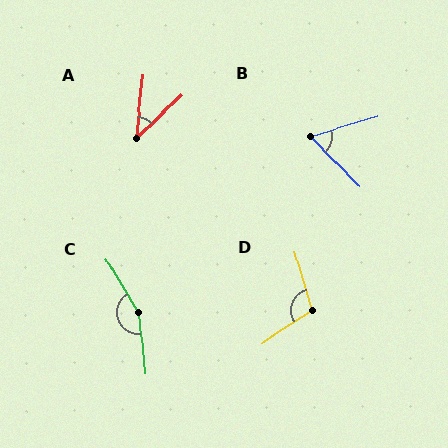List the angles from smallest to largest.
A (41°), B (63°), D (107°), C (155°).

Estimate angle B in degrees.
Approximately 63 degrees.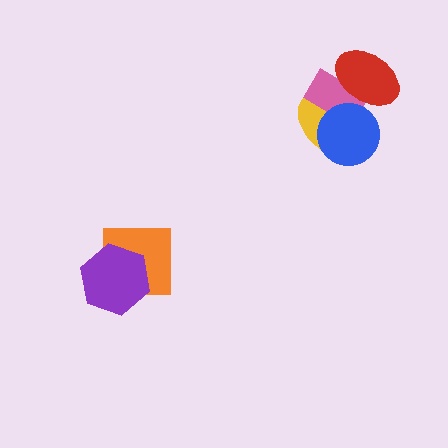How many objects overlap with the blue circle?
3 objects overlap with the blue circle.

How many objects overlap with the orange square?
1 object overlaps with the orange square.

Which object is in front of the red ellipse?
The blue circle is in front of the red ellipse.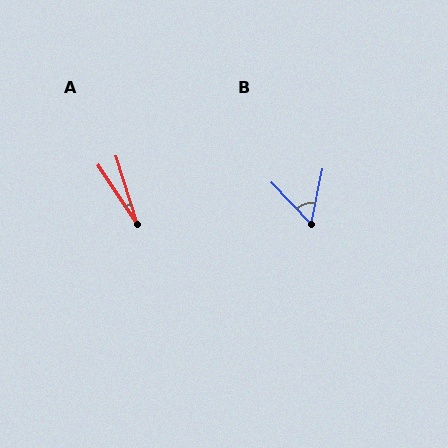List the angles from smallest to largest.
A (17°), B (55°).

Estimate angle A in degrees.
Approximately 17 degrees.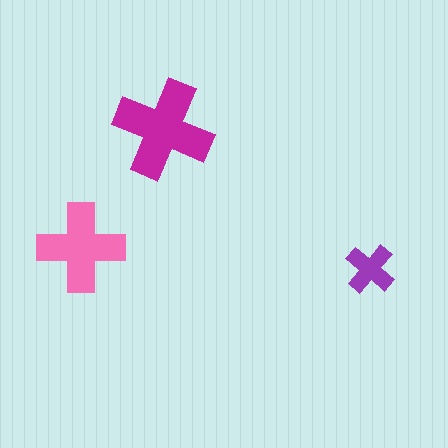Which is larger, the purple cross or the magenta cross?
The magenta one.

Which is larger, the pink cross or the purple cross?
The pink one.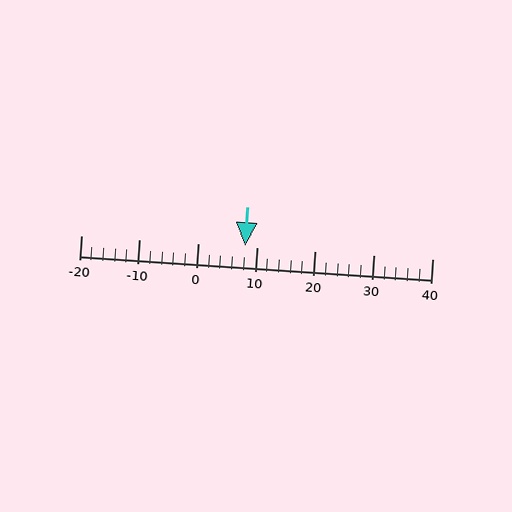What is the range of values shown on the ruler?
The ruler shows values from -20 to 40.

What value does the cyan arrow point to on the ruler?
The cyan arrow points to approximately 8.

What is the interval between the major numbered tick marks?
The major tick marks are spaced 10 units apart.